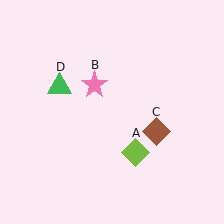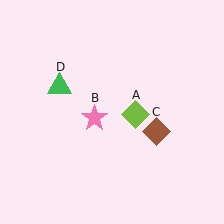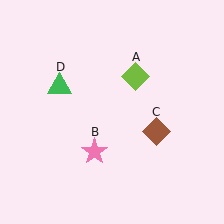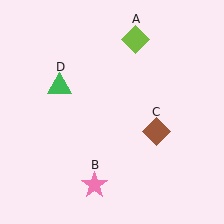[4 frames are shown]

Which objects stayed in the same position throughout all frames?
Brown diamond (object C) and green triangle (object D) remained stationary.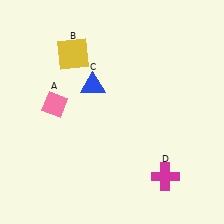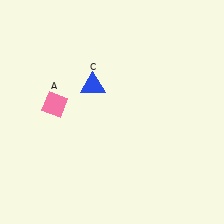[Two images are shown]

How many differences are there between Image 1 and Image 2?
There are 2 differences between the two images.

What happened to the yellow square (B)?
The yellow square (B) was removed in Image 2. It was in the top-left area of Image 1.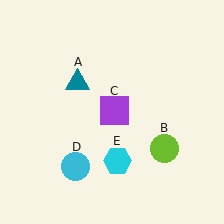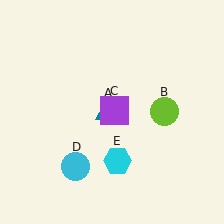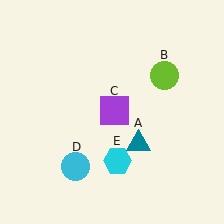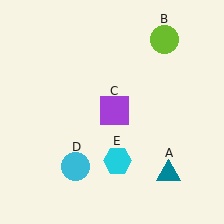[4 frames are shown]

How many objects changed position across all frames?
2 objects changed position: teal triangle (object A), lime circle (object B).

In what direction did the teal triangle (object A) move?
The teal triangle (object A) moved down and to the right.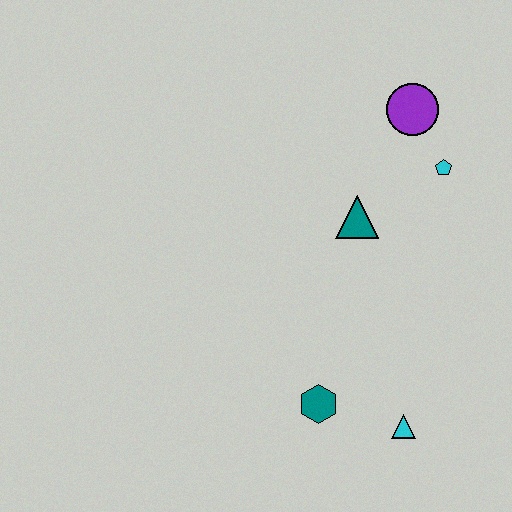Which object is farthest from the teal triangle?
The cyan triangle is farthest from the teal triangle.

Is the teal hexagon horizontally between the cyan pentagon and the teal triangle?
No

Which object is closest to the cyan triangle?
The teal hexagon is closest to the cyan triangle.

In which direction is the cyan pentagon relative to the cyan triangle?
The cyan pentagon is above the cyan triangle.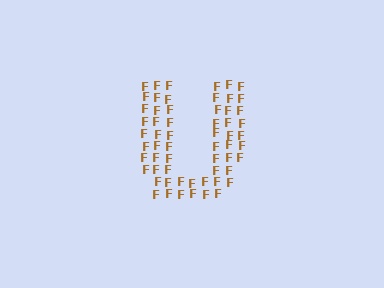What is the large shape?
The large shape is the letter U.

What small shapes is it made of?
It is made of small letter F's.